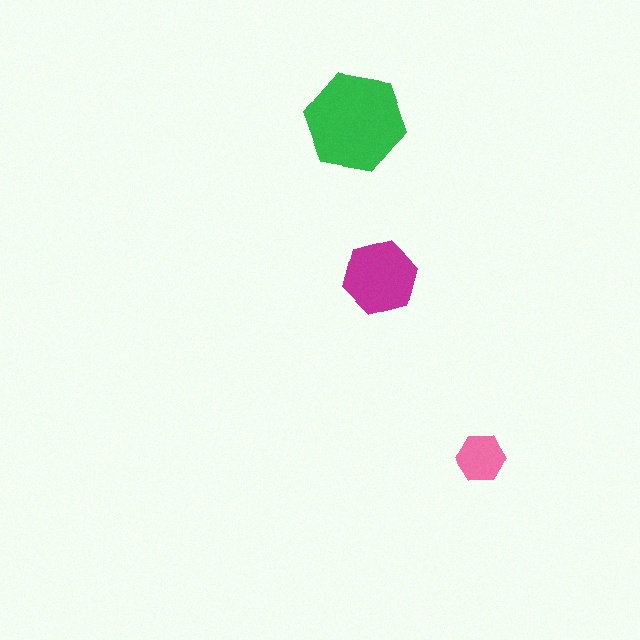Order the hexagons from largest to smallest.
the green one, the magenta one, the pink one.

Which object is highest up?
The green hexagon is topmost.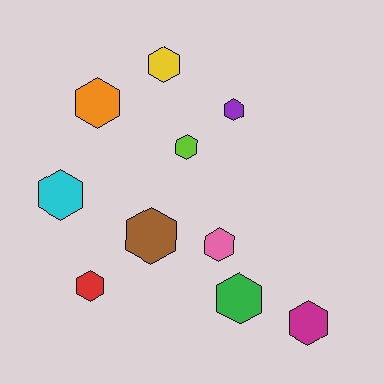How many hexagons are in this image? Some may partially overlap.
There are 10 hexagons.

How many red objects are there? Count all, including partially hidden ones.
There is 1 red object.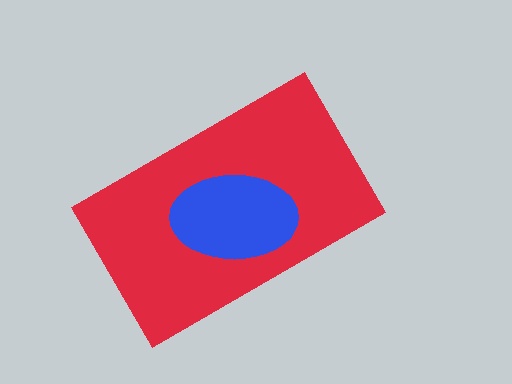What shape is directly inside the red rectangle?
The blue ellipse.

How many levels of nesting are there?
2.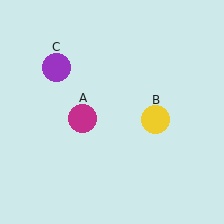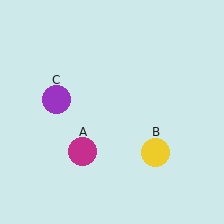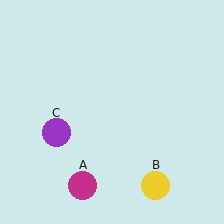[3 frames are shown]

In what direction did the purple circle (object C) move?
The purple circle (object C) moved down.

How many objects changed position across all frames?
3 objects changed position: magenta circle (object A), yellow circle (object B), purple circle (object C).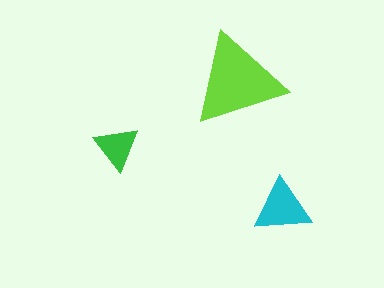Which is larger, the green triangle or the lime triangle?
The lime one.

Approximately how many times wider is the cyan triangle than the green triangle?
About 1.5 times wider.